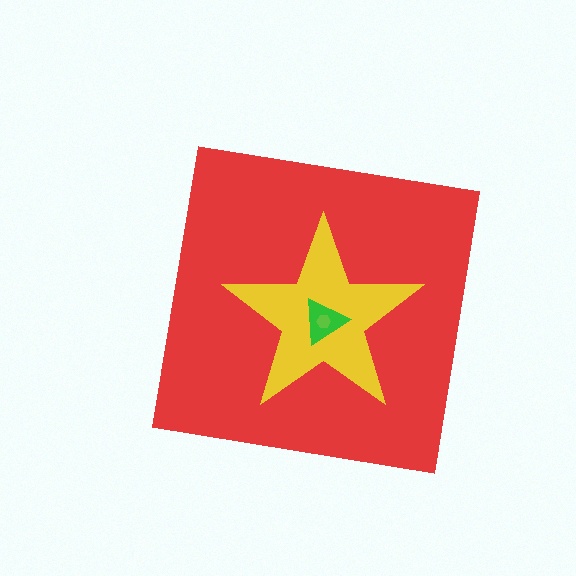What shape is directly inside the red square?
The yellow star.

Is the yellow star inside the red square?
Yes.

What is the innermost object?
The lime hexagon.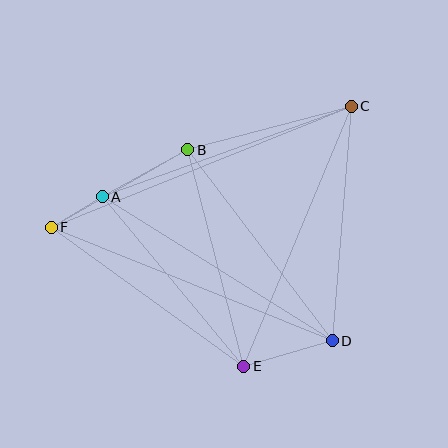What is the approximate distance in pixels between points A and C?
The distance between A and C is approximately 265 pixels.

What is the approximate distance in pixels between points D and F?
The distance between D and F is approximately 303 pixels.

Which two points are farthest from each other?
Points C and F are farthest from each other.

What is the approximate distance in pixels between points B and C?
The distance between B and C is approximately 169 pixels.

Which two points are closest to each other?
Points A and F are closest to each other.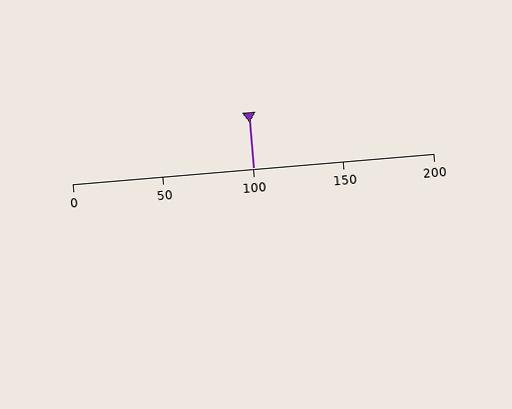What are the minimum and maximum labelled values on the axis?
The axis runs from 0 to 200.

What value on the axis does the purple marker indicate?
The marker indicates approximately 100.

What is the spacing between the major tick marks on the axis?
The major ticks are spaced 50 apart.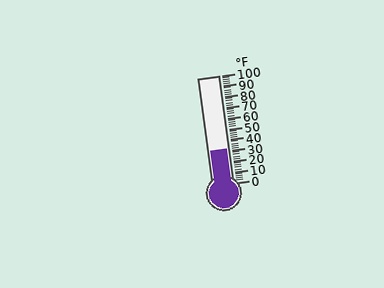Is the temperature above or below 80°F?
The temperature is below 80°F.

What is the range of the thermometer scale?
The thermometer scale ranges from 0°F to 100°F.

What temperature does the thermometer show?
The thermometer shows approximately 32°F.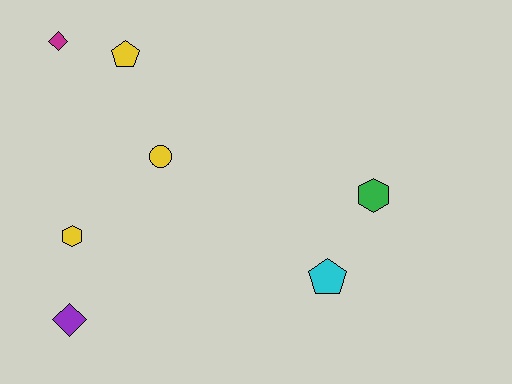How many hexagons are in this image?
There are 2 hexagons.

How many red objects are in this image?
There are no red objects.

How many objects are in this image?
There are 7 objects.